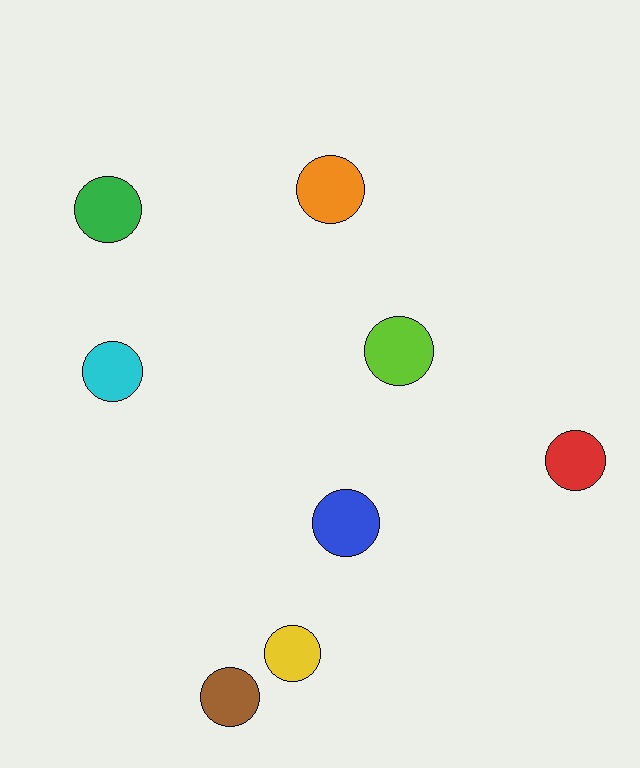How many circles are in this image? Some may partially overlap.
There are 8 circles.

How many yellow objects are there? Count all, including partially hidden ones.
There is 1 yellow object.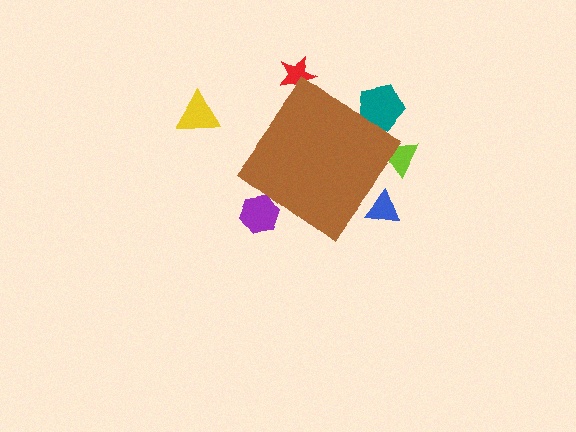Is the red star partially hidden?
Yes, the red star is partially hidden behind the brown diamond.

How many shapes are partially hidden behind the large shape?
5 shapes are partially hidden.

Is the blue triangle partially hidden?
Yes, the blue triangle is partially hidden behind the brown diamond.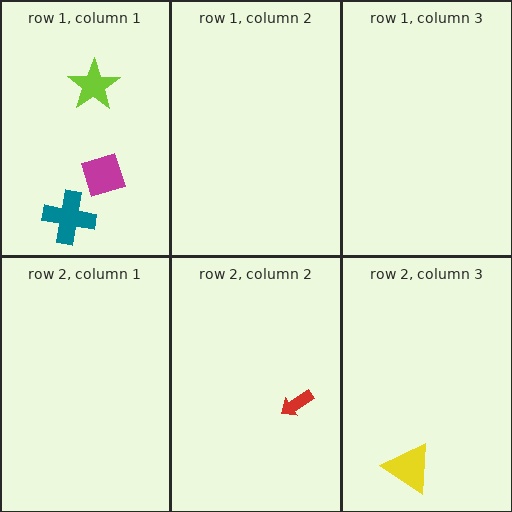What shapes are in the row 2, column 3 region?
The yellow triangle.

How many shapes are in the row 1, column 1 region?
3.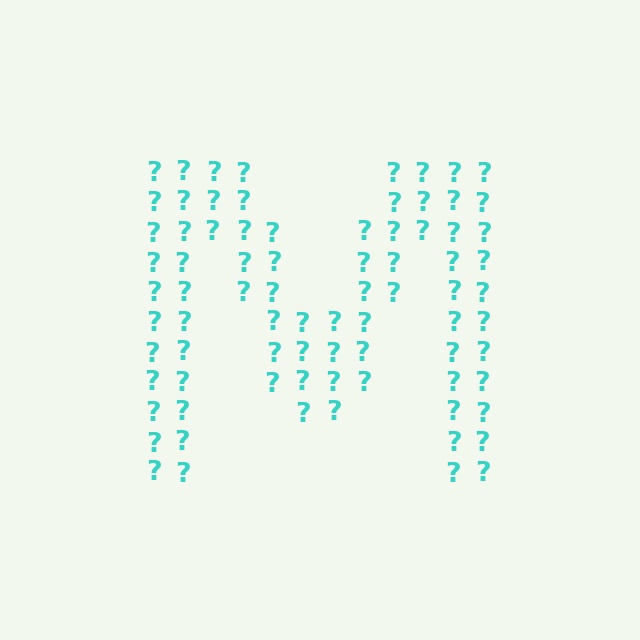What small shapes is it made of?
It is made of small question marks.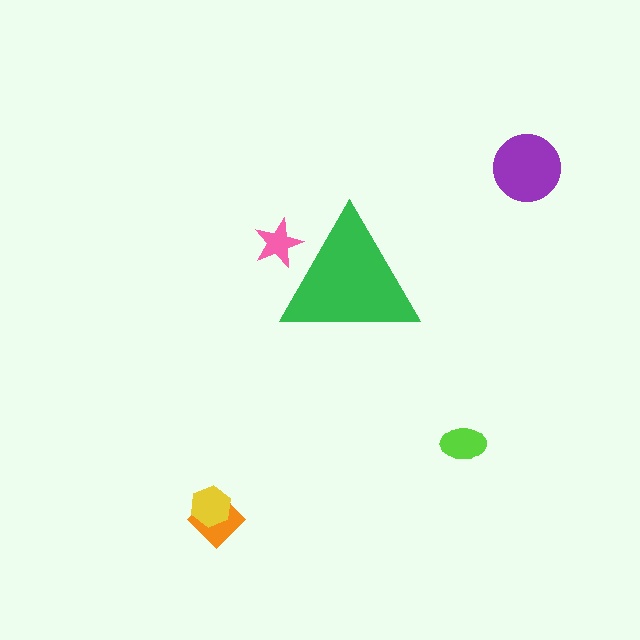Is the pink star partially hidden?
Yes, the pink star is partially hidden behind the green triangle.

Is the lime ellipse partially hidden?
No, the lime ellipse is fully visible.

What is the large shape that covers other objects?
A green triangle.